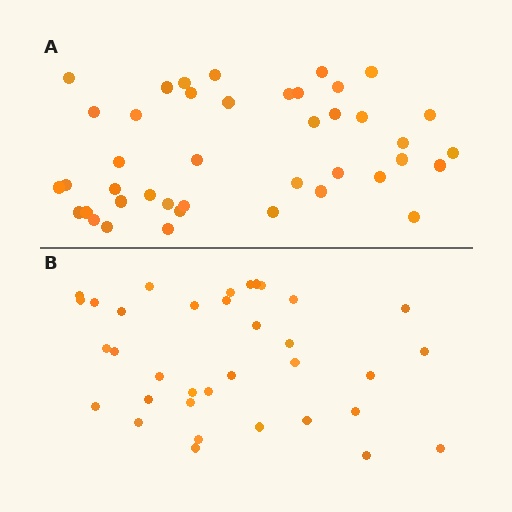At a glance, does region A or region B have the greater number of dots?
Region A (the top region) has more dots.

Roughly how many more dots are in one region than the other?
Region A has roughly 8 or so more dots than region B.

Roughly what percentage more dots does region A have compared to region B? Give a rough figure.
About 20% more.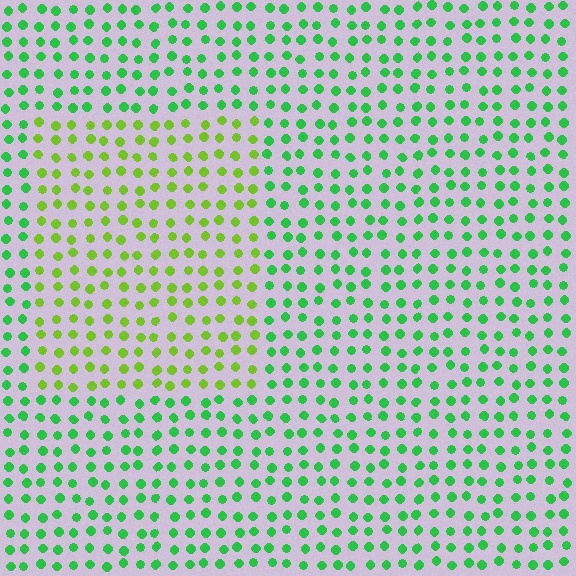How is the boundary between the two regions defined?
The boundary is defined purely by a slight shift in hue (about 40 degrees). Spacing, size, and orientation are identical on both sides.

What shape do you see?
I see a rectangle.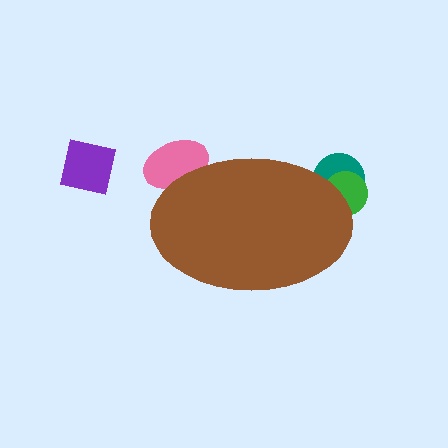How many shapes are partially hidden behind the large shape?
4 shapes are partially hidden.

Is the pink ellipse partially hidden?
Yes, the pink ellipse is partially hidden behind the brown ellipse.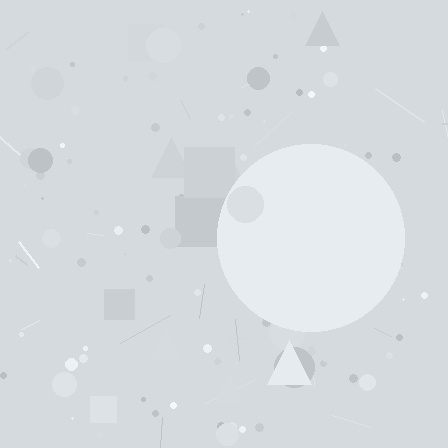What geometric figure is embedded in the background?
A circle is embedded in the background.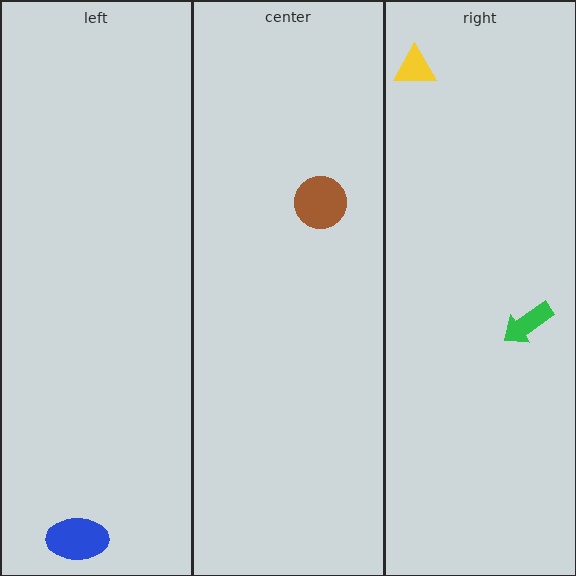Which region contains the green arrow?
The right region.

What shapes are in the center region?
The brown circle.